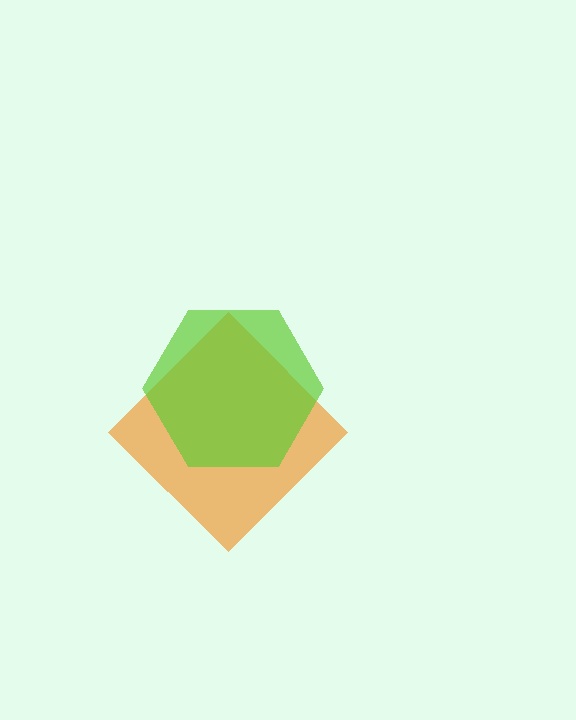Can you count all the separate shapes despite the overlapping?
Yes, there are 2 separate shapes.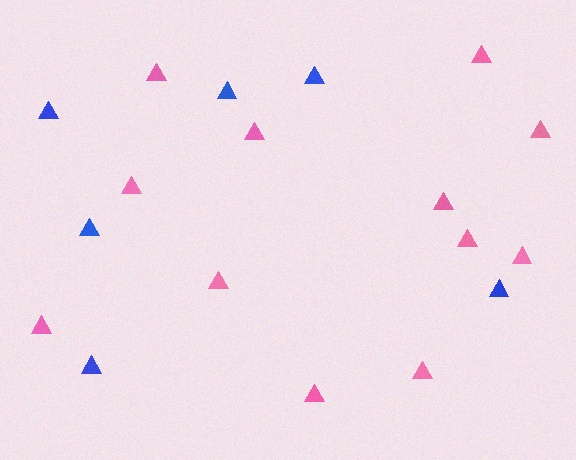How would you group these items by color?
There are 2 groups: one group of pink triangles (12) and one group of blue triangles (6).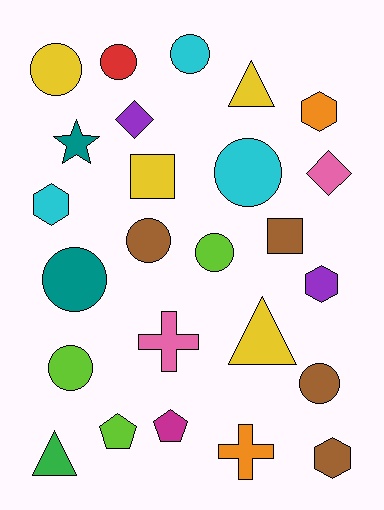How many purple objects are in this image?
There are 2 purple objects.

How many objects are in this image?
There are 25 objects.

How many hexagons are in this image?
There are 4 hexagons.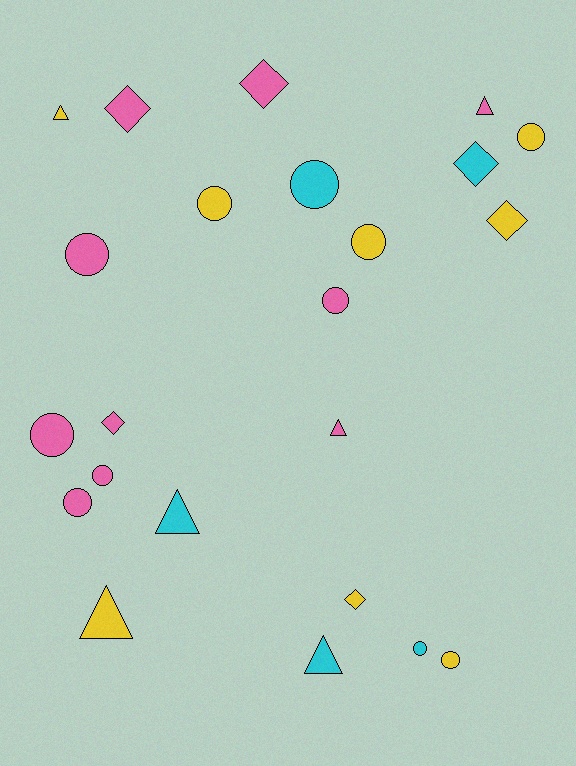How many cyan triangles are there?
There are 2 cyan triangles.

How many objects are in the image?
There are 23 objects.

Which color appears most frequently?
Pink, with 10 objects.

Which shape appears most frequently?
Circle, with 11 objects.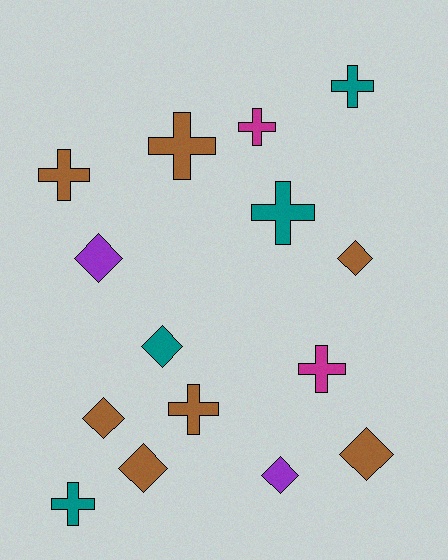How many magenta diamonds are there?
There are no magenta diamonds.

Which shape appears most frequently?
Cross, with 8 objects.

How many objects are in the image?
There are 15 objects.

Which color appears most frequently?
Brown, with 7 objects.